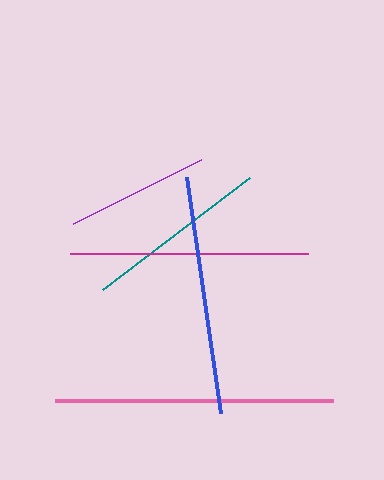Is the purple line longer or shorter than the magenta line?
The magenta line is longer than the purple line.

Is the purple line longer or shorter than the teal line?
The teal line is longer than the purple line.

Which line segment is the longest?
The pink line is the longest at approximately 277 pixels.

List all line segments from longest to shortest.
From longest to shortest: pink, blue, magenta, teal, purple.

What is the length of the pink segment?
The pink segment is approximately 277 pixels long.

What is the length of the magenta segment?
The magenta segment is approximately 238 pixels long.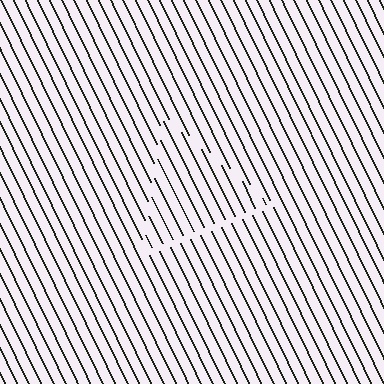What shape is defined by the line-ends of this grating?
An illusory triangle. The interior of the shape contains the same grating, shifted by half a period — the contour is defined by the phase discontinuity where line-ends from the inner and outer gratings abut.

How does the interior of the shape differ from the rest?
The interior of the shape contains the same grating, shifted by half a period — the contour is defined by the phase discontinuity where line-ends from the inner and outer gratings abut.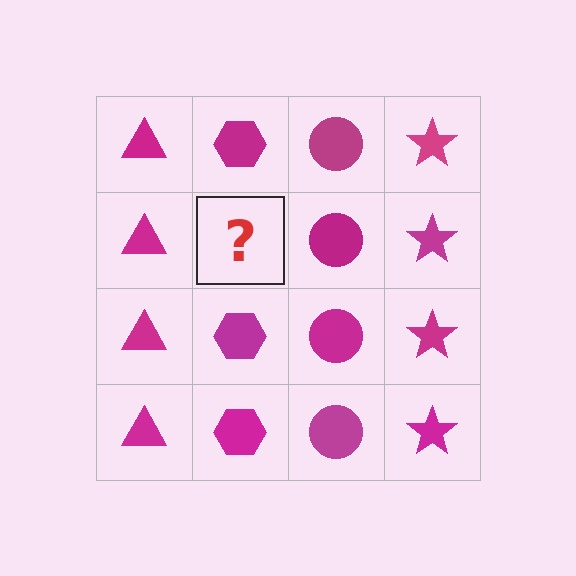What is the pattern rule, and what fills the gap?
The rule is that each column has a consistent shape. The gap should be filled with a magenta hexagon.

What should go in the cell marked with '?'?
The missing cell should contain a magenta hexagon.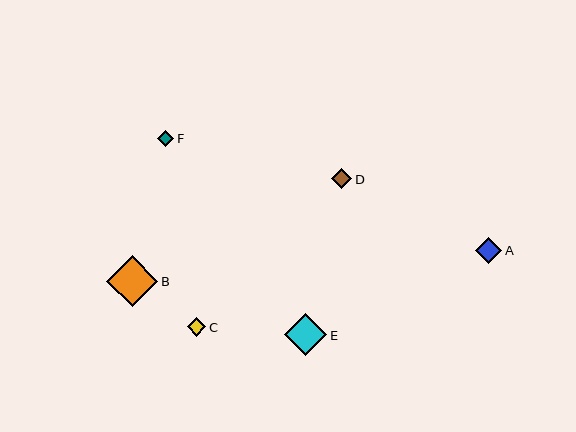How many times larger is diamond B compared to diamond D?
Diamond B is approximately 2.5 times the size of diamond D.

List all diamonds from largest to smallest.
From largest to smallest: B, E, A, D, C, F.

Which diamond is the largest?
Diamond B is the largest with a size of approximately 51 pixels.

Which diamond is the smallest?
Diamond F is the smallest with a size of approximately 16 pixels.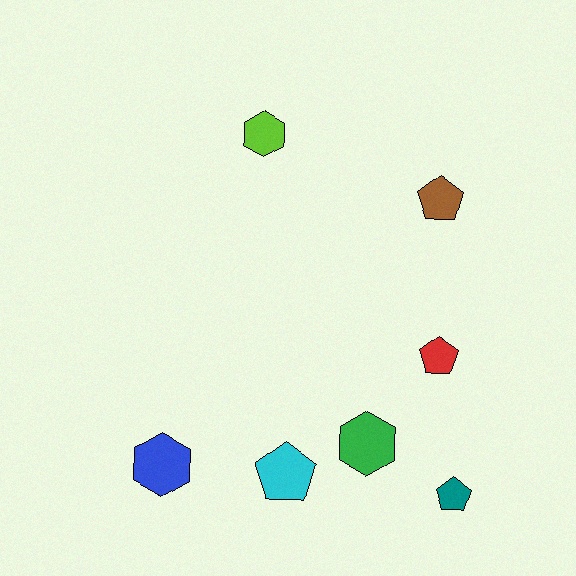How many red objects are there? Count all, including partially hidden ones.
There is 1 red object.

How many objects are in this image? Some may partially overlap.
There are 7 objects.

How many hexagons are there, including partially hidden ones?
There are 3 hexagons.